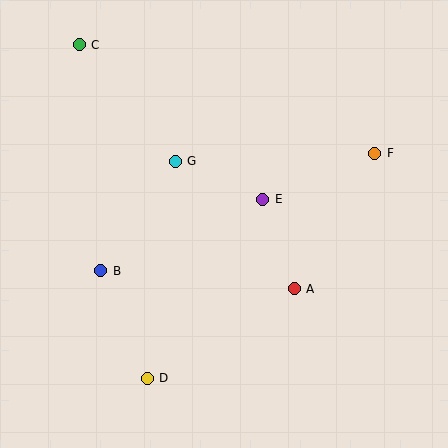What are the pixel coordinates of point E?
Point E is at (262, 199).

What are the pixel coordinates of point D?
Point D is at (147, 378).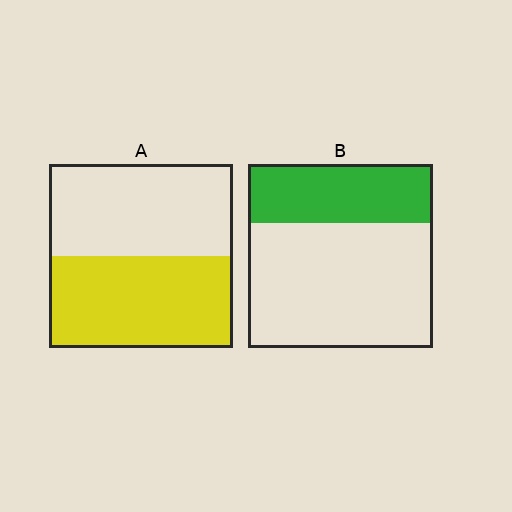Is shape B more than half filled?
No.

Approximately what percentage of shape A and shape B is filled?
A is approximately 50% and B is approximately 30%.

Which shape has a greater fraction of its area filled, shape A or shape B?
Shape A.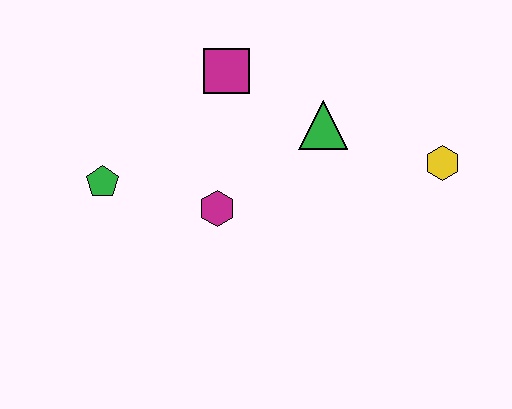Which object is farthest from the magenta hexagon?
The yellow hexagon is farthest from the magenta hexagon.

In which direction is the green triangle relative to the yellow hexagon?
The green triangle is to the left of the yellow hexagon.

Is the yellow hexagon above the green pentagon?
Yes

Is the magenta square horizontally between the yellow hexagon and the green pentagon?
Yes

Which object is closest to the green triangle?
The magenta square is closest to the green triangle.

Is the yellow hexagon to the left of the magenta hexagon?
No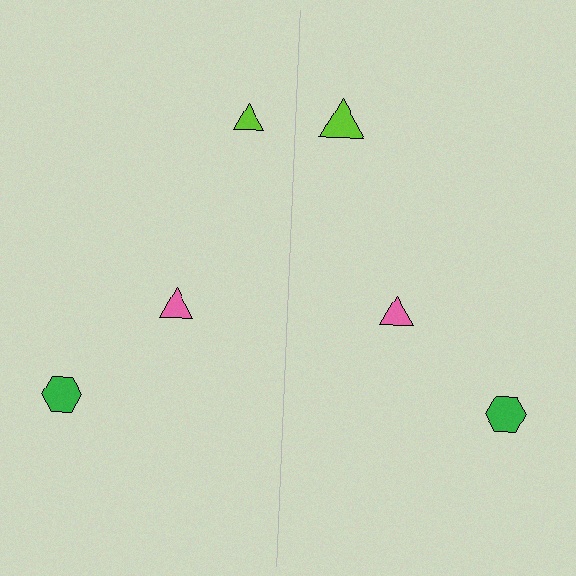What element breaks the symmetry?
The lime triangle on the right side has a different size than its mirror counterpart.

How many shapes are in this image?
There are 6 shapes in this image.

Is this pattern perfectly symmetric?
No, the pattern is not perfectly symmetric. The lime triangle on the right side has a different size than its mirror counterpart.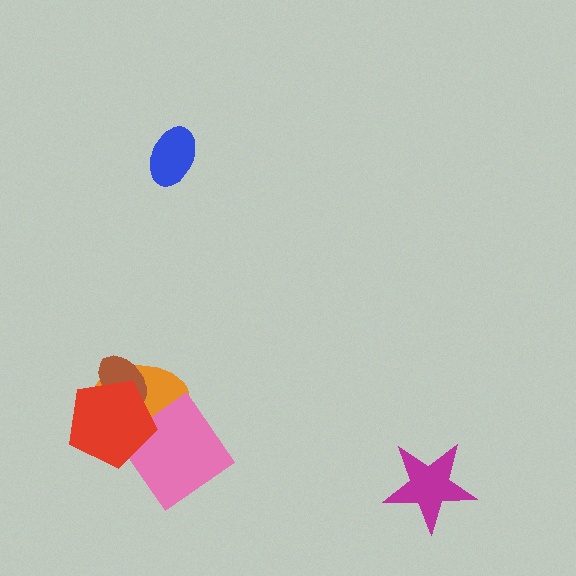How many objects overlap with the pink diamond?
2 objects overlap with the pink diamond.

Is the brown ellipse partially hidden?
Yes, it is partially covered by another shape.